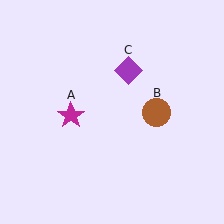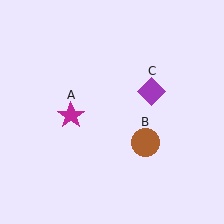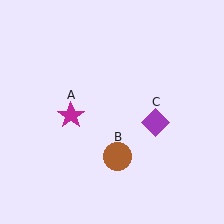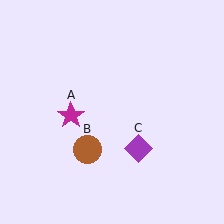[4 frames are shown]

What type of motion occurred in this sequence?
The brown circle (object B), purple diamond (object C) rotated clockwise around the center of the scene.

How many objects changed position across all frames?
2 objects changed position: brown circle (object B), purple diamond (object C).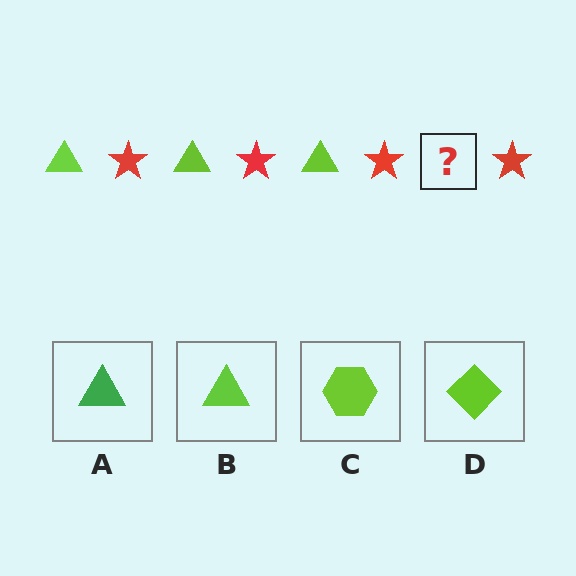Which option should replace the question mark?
Option B.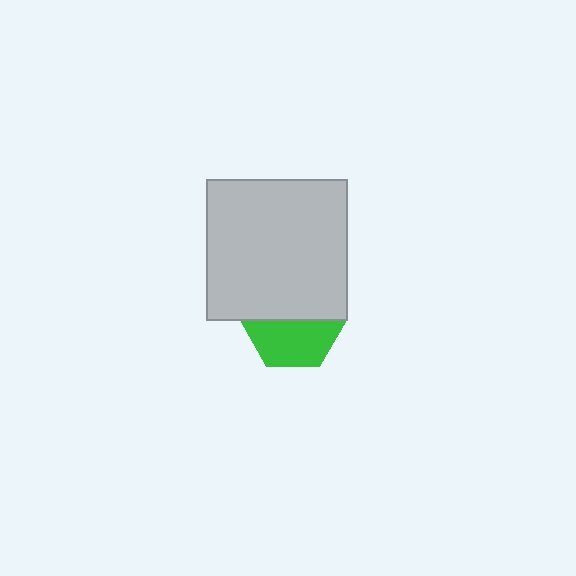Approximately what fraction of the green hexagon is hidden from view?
Roughly 51% of the green hexagon is hidden behind the light gray square.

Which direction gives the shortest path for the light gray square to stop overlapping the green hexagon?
Moving up gives the shortest separation.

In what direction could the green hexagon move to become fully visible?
The green hexagon could move down. That would shift it out from behind the light gray square entirely.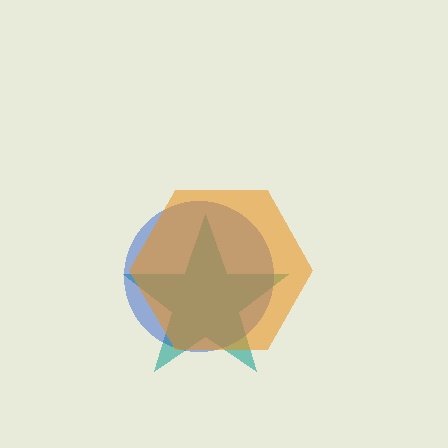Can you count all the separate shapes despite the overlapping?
Yes, there are 3 separate shapes.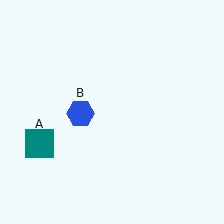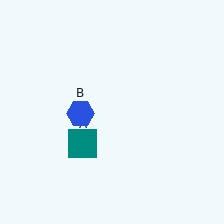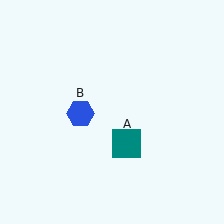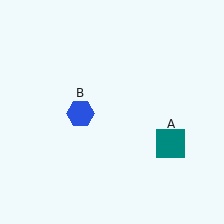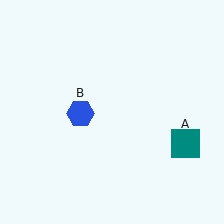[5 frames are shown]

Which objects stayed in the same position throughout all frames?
Blue hexagon (object B) remained stationary.